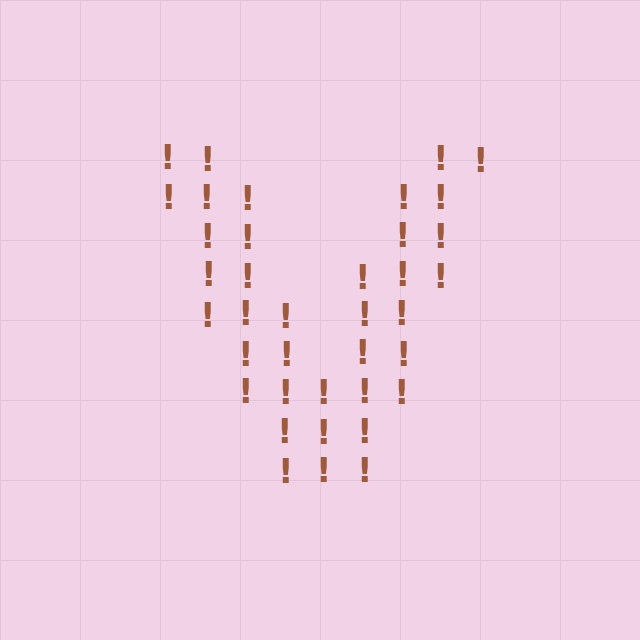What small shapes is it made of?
It is made of small exclamation marks.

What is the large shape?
The large shape is the letter V.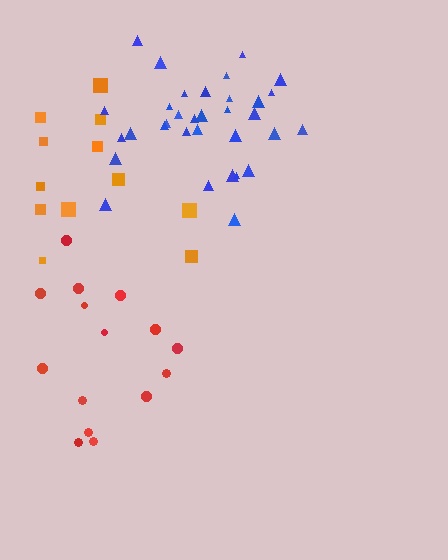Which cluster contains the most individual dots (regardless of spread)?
Blue (33).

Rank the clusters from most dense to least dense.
blue, red, orange.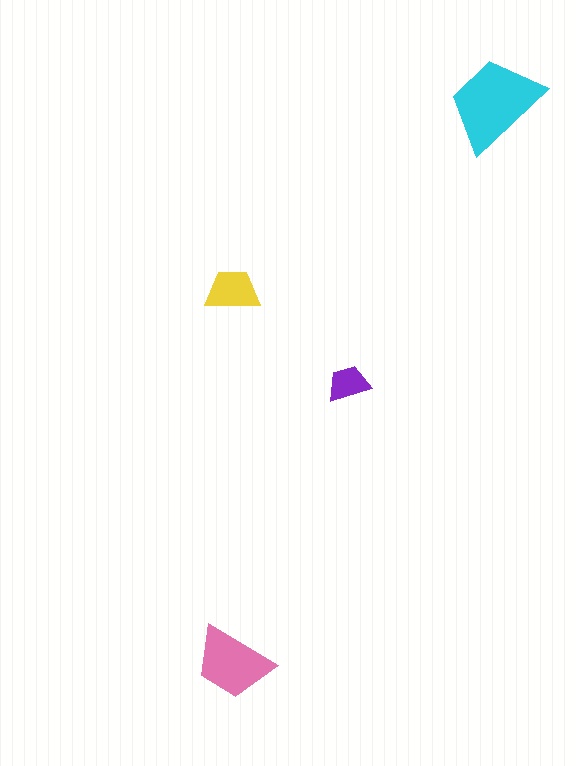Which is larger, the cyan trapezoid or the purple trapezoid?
The cyan one.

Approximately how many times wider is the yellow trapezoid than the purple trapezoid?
About 1.5 times wider.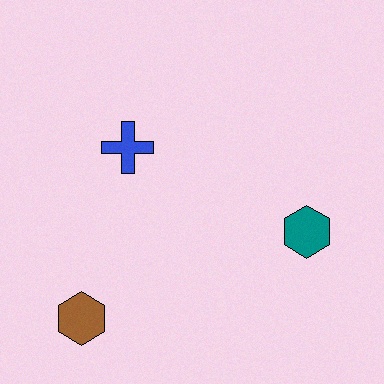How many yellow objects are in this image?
There are no yellow objects.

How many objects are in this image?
There are 3 objects.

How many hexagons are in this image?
There are 2 hexagons.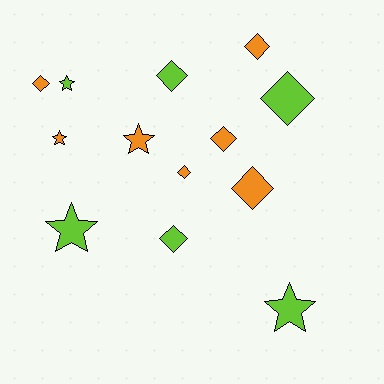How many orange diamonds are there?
There are 5 orange diamonds.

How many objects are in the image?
There are 13 objects.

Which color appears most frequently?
Orange, with 7 objects.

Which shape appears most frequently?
Diamond, with 8 objects.